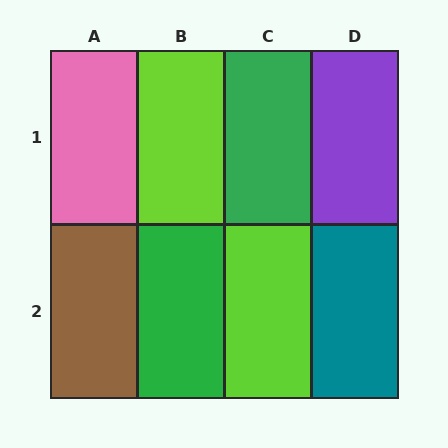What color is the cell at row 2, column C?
Lime.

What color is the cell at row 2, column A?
Brown.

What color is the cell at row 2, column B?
Green.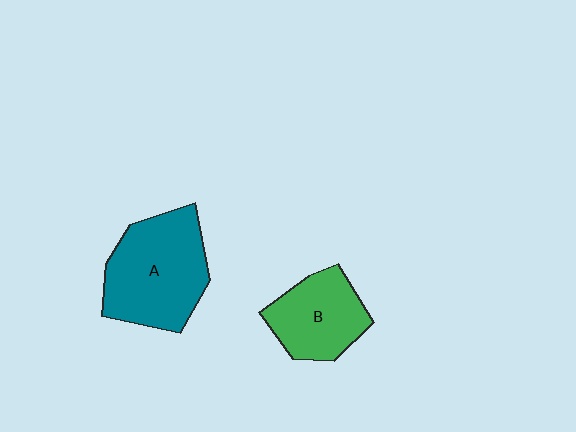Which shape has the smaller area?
Shape B (green).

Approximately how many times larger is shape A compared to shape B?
Approximately 1.5 times.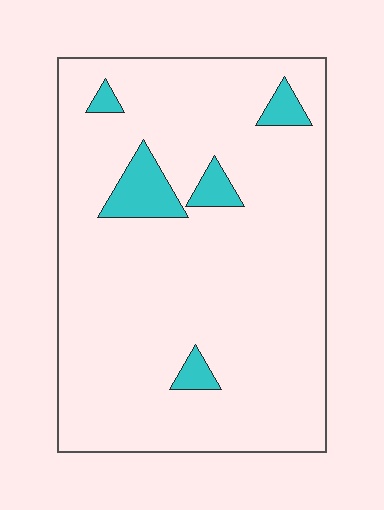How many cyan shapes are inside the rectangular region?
5.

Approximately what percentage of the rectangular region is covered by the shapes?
Approximately 10%.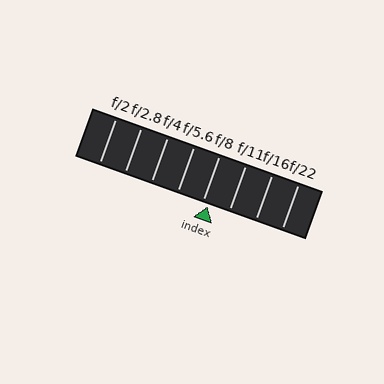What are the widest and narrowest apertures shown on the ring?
The widest aperture shown is f/2 and the narrowest is f/22.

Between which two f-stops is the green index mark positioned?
The index mark is between f/8 and f/11.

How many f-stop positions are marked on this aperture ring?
There are 8 f-stop positions marked.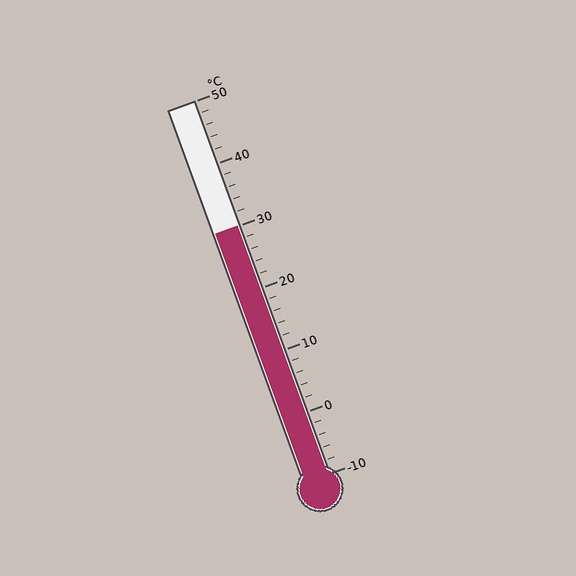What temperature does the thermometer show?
The thermometer shows approximately 30°C.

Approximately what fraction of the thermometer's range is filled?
The thermometer is filled to approximately 65% of its range.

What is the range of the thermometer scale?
The thermometer scale ranges from -10°C to 50°C.